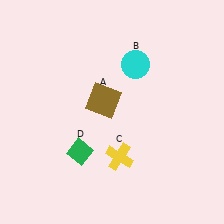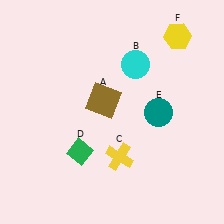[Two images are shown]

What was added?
A teal circle (E), a yellow hexagon (F) were added in Image 2.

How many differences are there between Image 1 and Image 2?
There are 2 differences between the two images.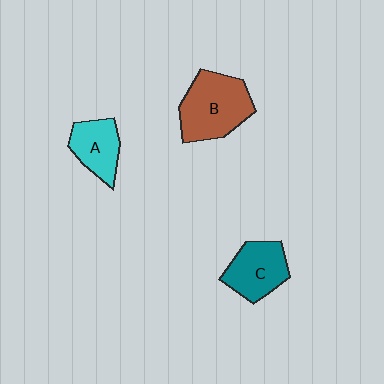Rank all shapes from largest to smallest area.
From largest to smallest: B (brown), C (teal), A (cyan).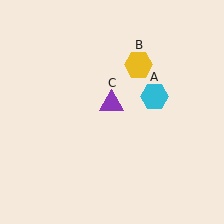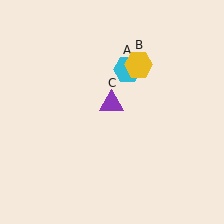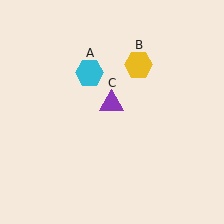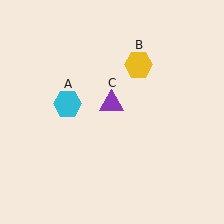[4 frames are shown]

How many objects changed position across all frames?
1 object changed position: cyan hexagon (object A).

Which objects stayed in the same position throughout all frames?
Yellow hexagon (object B) and purple triangle (object C) remained stationary.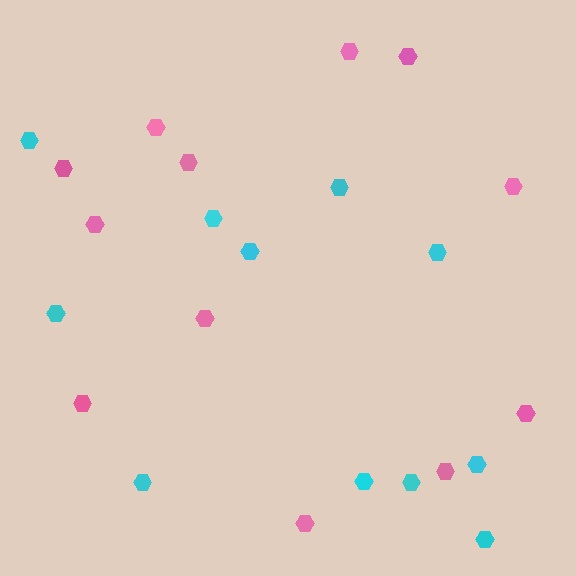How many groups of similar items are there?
There are 2 groups: one group of pink hexagons (12) and one group of cyan hexagons (11).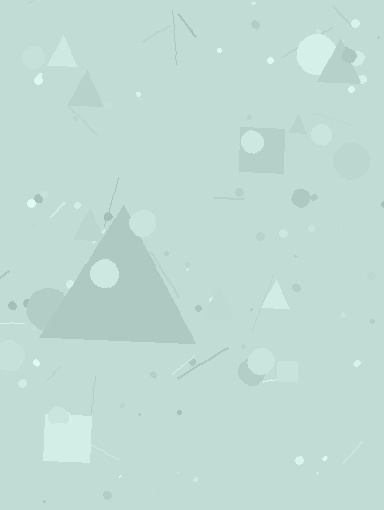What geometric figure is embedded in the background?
A triangle is embedded in the background.